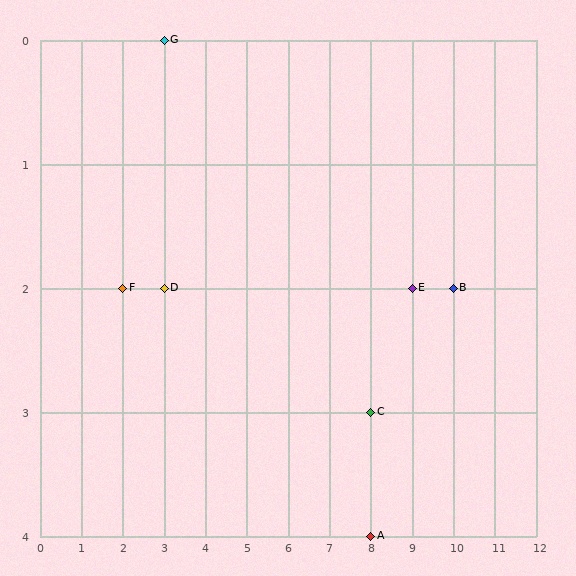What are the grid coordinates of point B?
Point B is at grid coordinates (10, 2).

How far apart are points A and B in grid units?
Points A and B are 2 columns and 2 rows apart (about 2.8 grid units diagonally).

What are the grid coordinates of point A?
Point A is at grid coordinates (8, 4).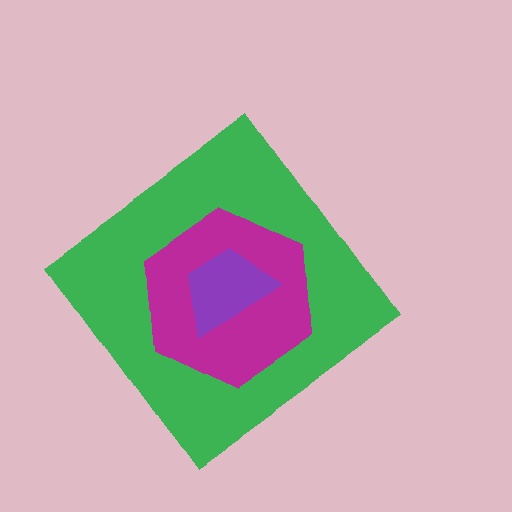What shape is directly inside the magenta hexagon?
The purple trapezoid.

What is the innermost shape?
The purple trapezoid.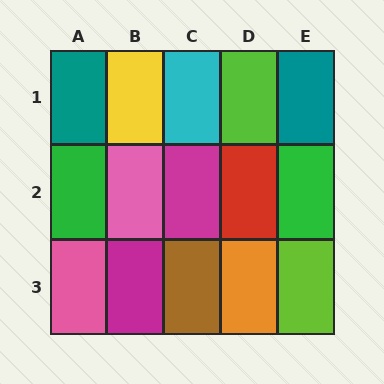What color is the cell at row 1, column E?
Teal.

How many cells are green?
2 cells are green.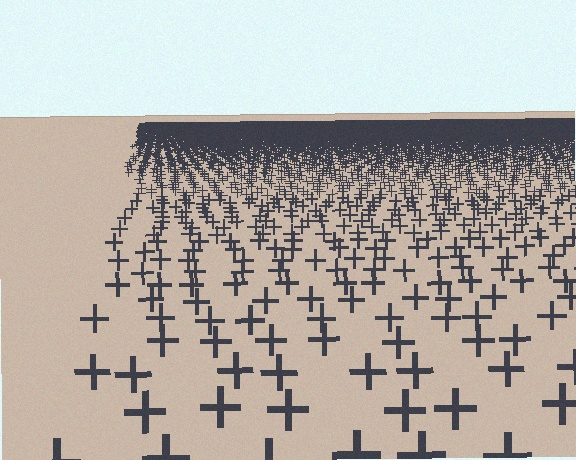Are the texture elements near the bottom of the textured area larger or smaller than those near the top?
Larger. Near the bottom, elements are closer to the viewer and appear at a bigger on-screen size.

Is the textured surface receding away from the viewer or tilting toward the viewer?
The surface is receding away from the viewer. Texture elements get smaller and denser toward the top.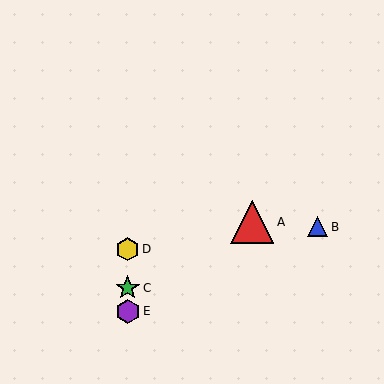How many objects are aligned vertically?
3 objects (C, D, E) are aligned vertically.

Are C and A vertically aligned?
No, C is at x≈128 and A is at x≈252.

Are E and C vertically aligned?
Yes, both are at x≈128.